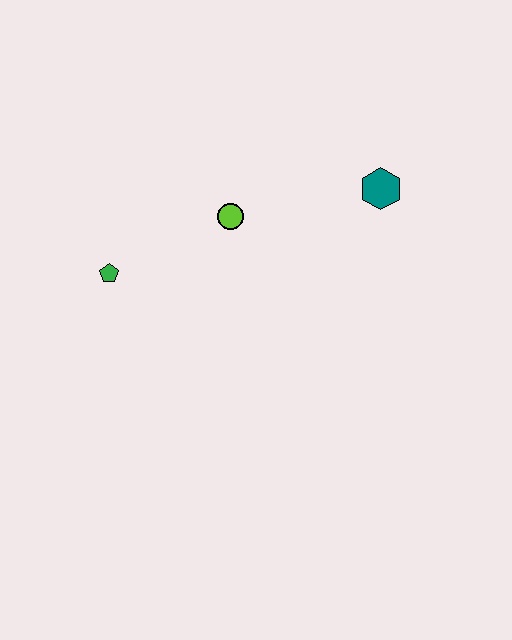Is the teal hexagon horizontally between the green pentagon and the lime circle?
No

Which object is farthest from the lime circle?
The teal hexagon is farthest from the lime circle.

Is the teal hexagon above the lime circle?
Yes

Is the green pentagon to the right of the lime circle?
No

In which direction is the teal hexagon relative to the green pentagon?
The teal hexagon is to the right of the green pentagon.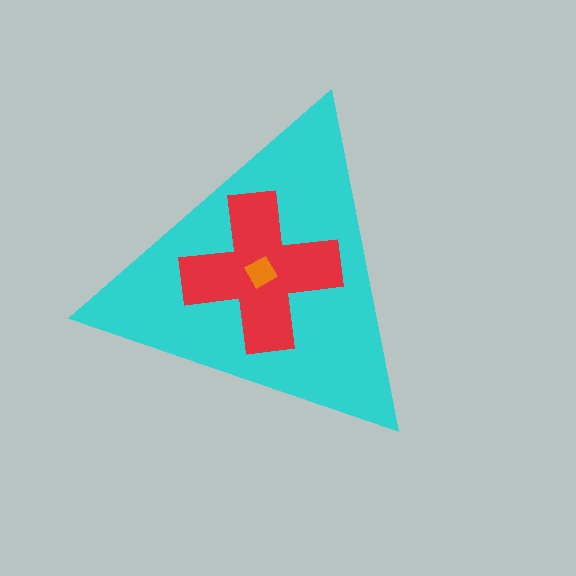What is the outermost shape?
The cyan triangle.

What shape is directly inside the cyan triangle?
The red cross.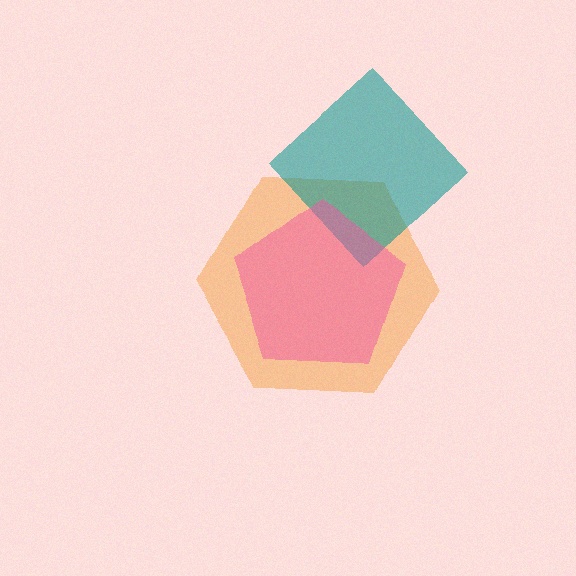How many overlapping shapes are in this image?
There are 3 overlapping shapes in the image.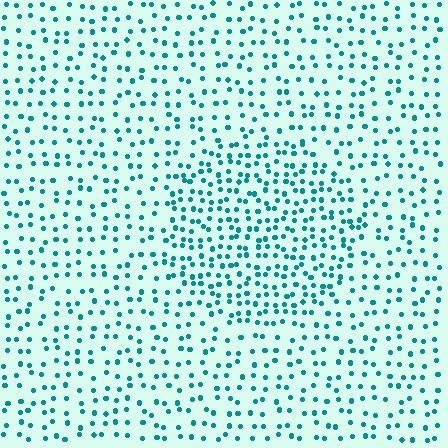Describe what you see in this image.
The image contains small teal elements arranged at two different densities. A circle-shaped region is visible where the elements are more densely packed than the surrounding area.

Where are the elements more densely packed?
The elements are more densely packed inside the circle boundary.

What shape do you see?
I see a circle.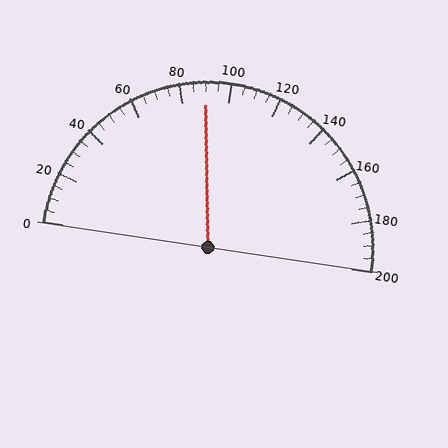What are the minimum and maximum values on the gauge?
The gauge ranges from 0 to 200.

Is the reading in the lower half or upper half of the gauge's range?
The reading is in the lower half of the range (0 to 200).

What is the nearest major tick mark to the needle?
The nearest major tick mark is 80.